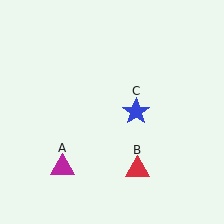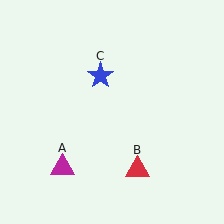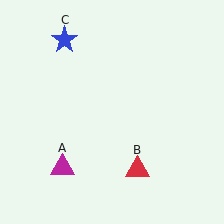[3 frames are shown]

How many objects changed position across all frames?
1 object changed position: blue star (object C).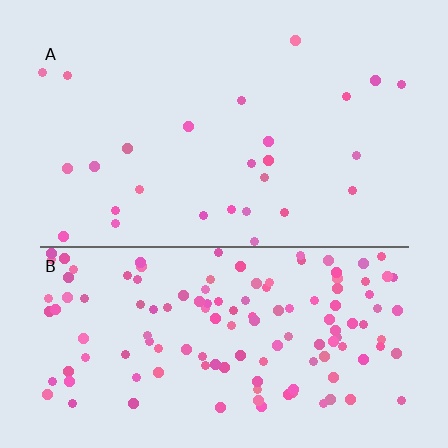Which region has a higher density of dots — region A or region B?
B (the bottom).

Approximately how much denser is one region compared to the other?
Approximately 5.1× — region B over region A.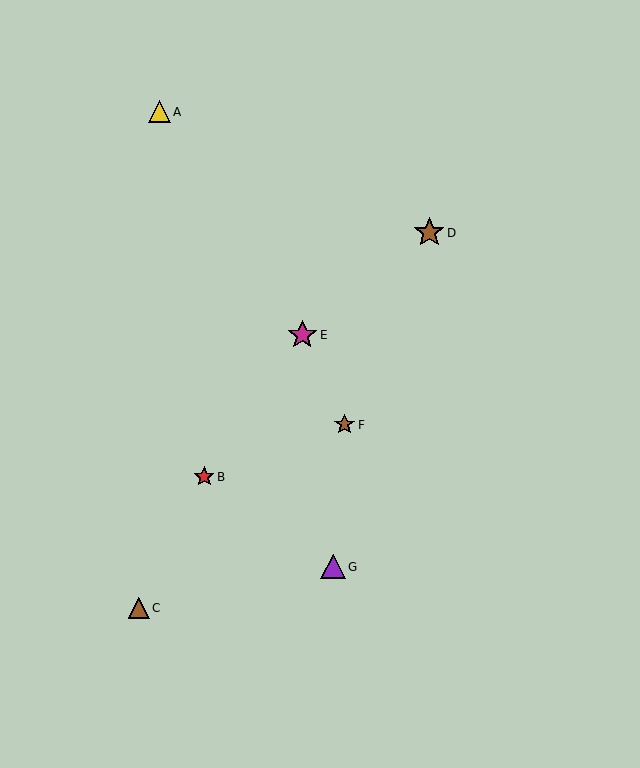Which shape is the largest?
The brown star (labeled D) is the largest.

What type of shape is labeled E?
Shape E is a magenta star.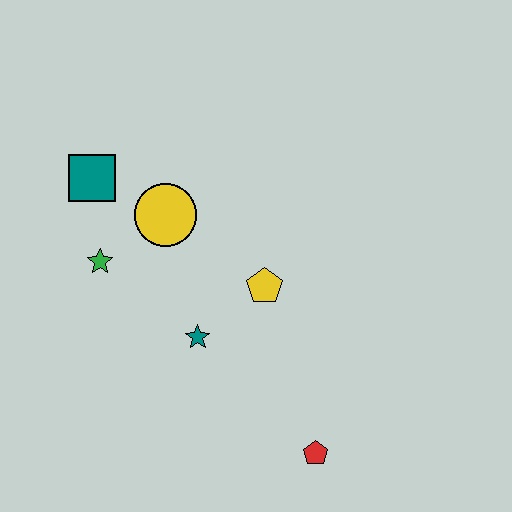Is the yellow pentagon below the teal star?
No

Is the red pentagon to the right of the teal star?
Yes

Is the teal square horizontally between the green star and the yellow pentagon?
No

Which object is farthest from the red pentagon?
The teal square is farthest from the red pentagon.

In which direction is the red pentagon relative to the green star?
The red pentagon is to the right of the green star.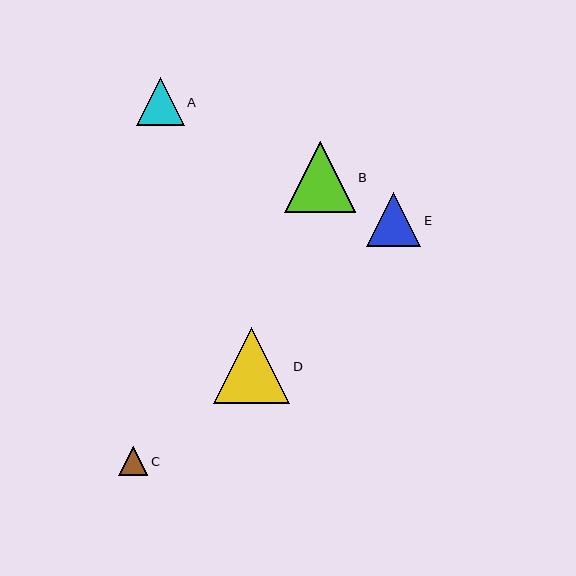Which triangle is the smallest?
Triangle C is the smallest with a size of approximately 29 pixels.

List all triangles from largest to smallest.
From largest to smallest: D, B, E, A, C.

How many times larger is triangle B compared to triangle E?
Triangle B is approximately 1.3 times the size of triangle E.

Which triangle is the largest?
Triangle D is the largest with a size of approximately 76 pixels.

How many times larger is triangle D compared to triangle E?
Triangle D is approximately 1.4 times the size of triangle E.